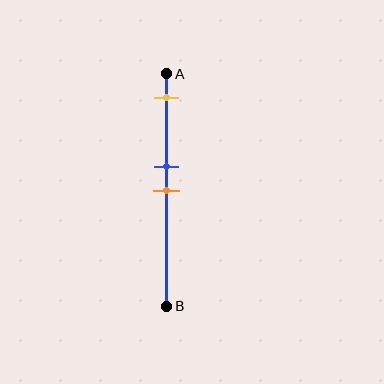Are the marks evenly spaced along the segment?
No, the marks are not evenly spaced.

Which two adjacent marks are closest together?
The blue and orange marks are the closest adjacent pair.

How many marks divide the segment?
There are 3 marks dividing the segment.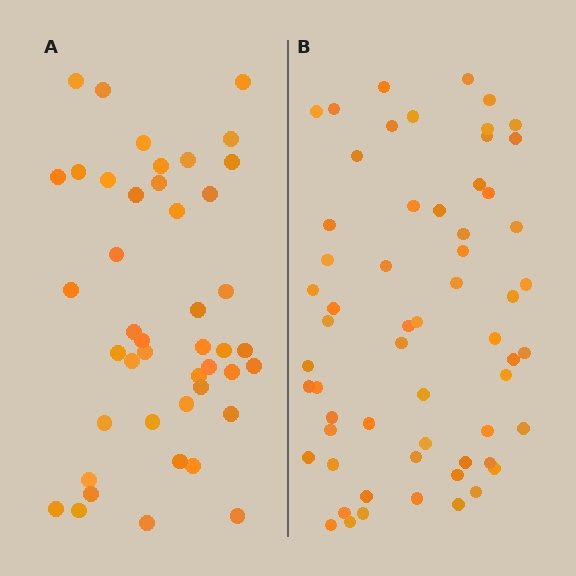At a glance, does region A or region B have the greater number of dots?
Region B (the right region) has more dots.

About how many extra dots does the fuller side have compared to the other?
Region B has approximately 15 more dots than region A.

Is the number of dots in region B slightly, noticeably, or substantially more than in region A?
Region B has noticeably more, but not dramatically so. The ratio is roughly 1.4 to 1.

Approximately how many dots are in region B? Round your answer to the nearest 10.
About 60 dots.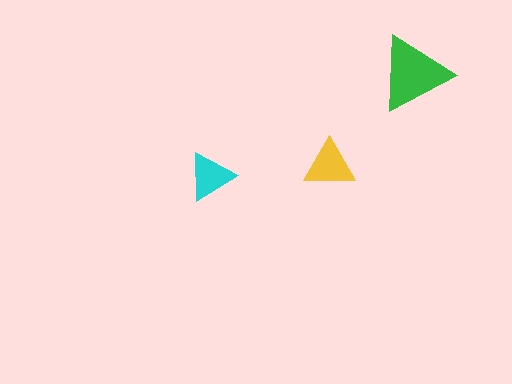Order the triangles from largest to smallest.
the green one, the yellow one, the cyan one.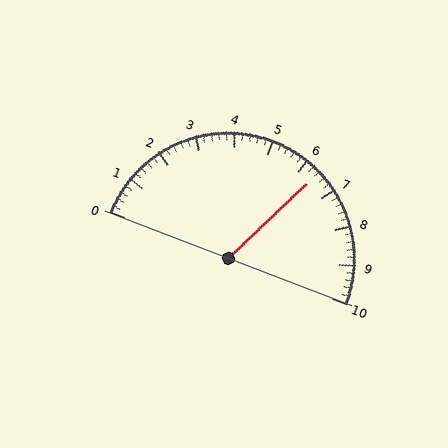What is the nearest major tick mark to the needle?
The nearest major tick mark is 6.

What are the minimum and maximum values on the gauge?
The gauge ranges from 0 to 10.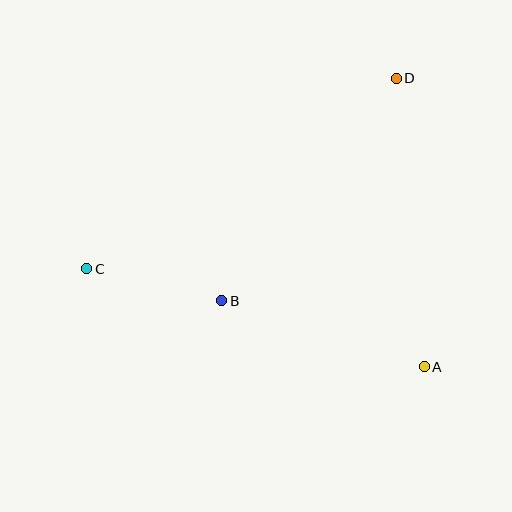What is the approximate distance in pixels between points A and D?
The distance between A and D is approximately 290 pixels.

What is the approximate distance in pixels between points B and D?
The distance between B and D is approximately 283 pixels.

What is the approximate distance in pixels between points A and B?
The distance between A and B is approximately 213 pixels.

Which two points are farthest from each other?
Points C and D are farthest from each other.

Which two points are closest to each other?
Points B and C are closest to each other.